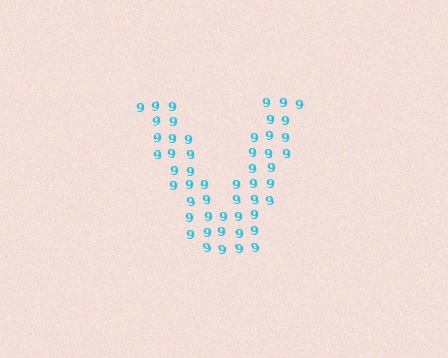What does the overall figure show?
The overall figure shows the letter V.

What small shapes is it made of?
It is made of small digit 9's.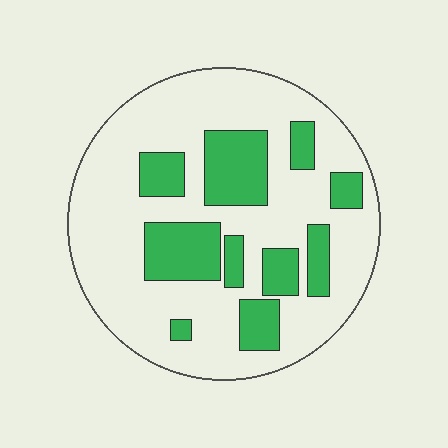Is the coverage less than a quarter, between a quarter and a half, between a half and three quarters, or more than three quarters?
Between a quarter and a half.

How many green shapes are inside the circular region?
10.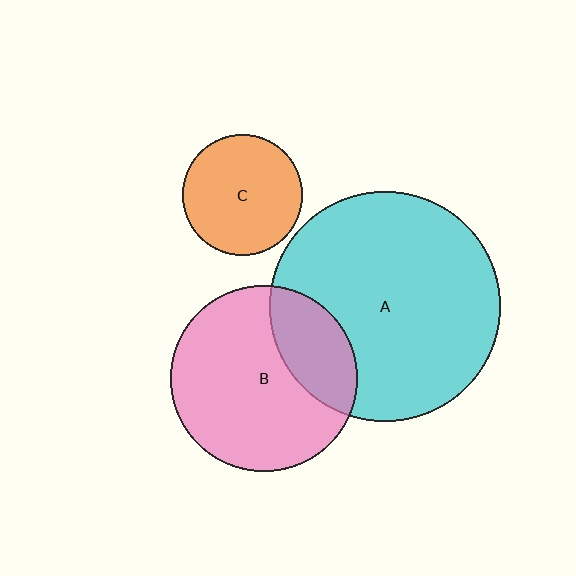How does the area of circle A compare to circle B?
Approximately 1.5 times.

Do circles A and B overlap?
Yes.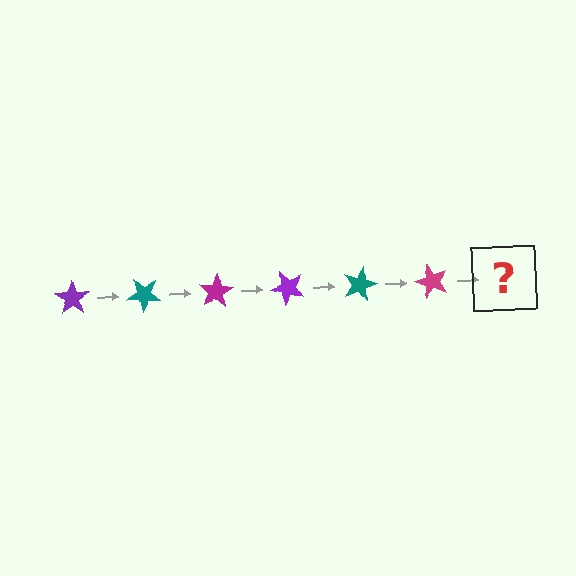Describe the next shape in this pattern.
It should be a purple star, rotated 240 degrees from the start.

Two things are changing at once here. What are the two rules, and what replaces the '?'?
The two rules are that it rotates 40 degrees each step and the color cycles through purple, teal, and magenta. The '?' should be a purple star, rotated 240 degrees from the start.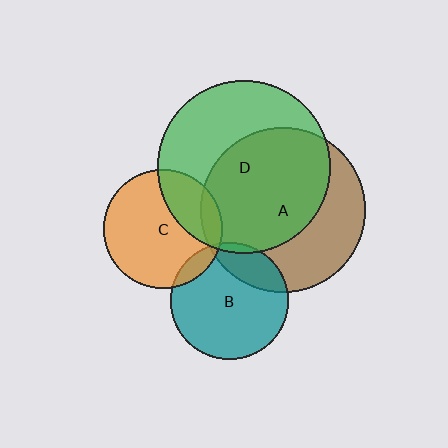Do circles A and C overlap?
Yes.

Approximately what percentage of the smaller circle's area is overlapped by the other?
Approximately 10%.